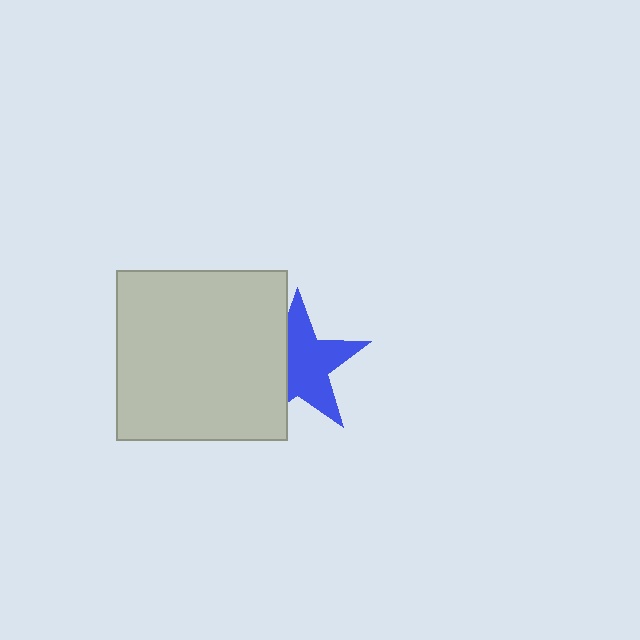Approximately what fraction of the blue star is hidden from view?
Roughly 36% of the blue star is hidden behind the light gray square.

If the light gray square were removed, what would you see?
You would see the complete blue star.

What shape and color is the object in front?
The object in front is a light gray square.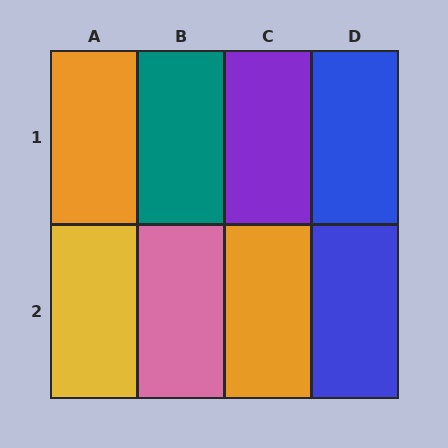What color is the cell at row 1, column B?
Teal.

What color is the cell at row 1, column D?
Blue.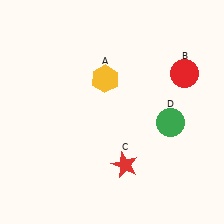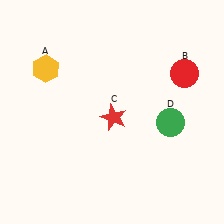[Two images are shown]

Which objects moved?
The objects that moved are: the yellow hexagon (A), the red star (C).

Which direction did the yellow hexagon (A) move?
The yellow hexagon (A) moved left.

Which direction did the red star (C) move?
The red star (C) moved up.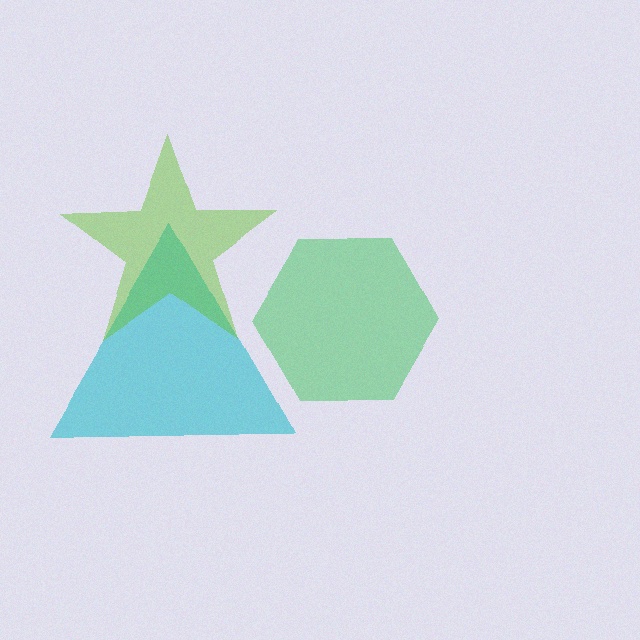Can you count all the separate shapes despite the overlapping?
Yes, there are 3 separate shapes.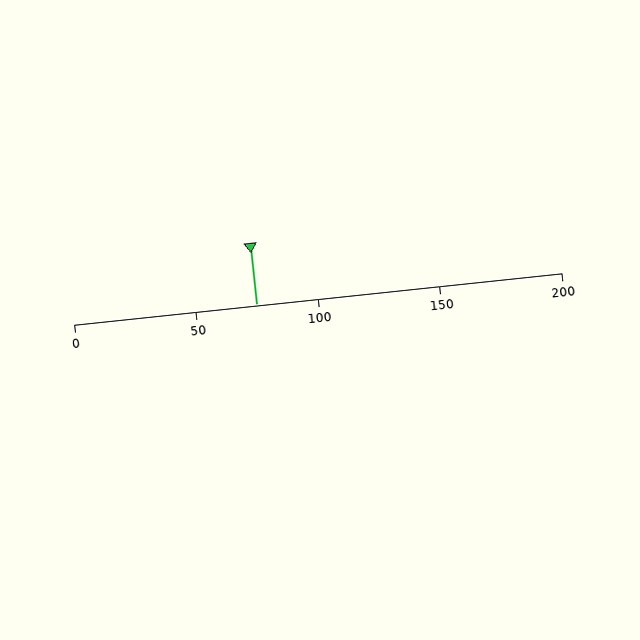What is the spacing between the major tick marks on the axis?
The major ticks are spaced 50 apart.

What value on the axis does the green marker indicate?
The marker indicates approximately 75.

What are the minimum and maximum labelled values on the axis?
The axis runs from 0 to 200.